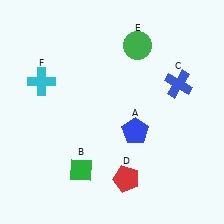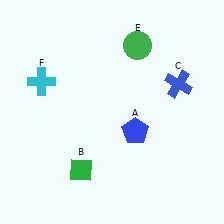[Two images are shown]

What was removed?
The red pentagon (D) was removed in Image 2.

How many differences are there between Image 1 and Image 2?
There is 1 difference between the two images.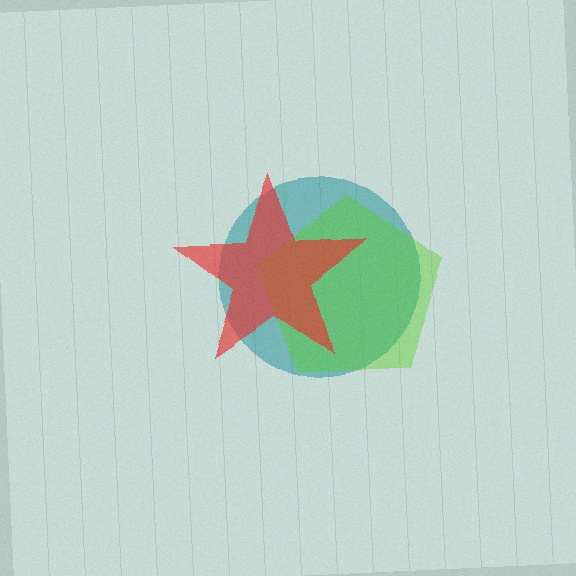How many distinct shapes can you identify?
There are 3 distinct shapes: a teal circle, a lime pentagon, a red star.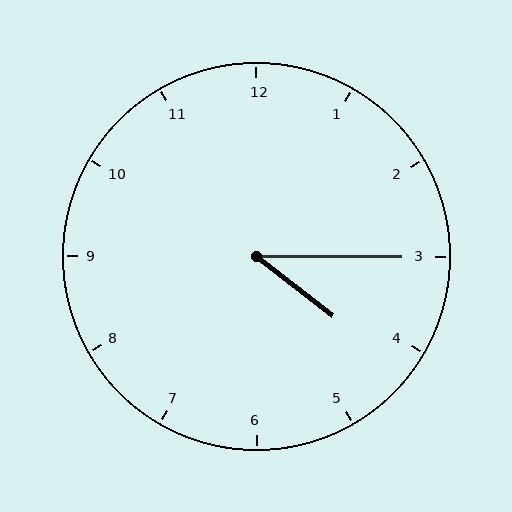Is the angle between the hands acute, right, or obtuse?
It is acute.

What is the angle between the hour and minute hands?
Approximately 38 degrees.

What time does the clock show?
4:15.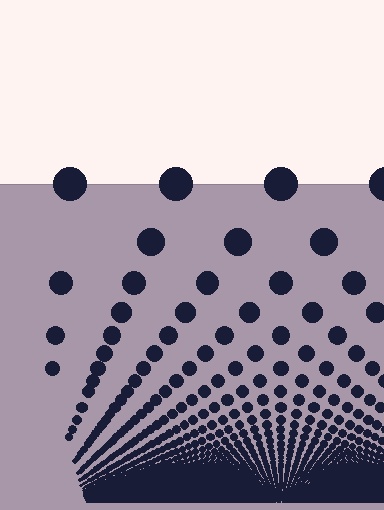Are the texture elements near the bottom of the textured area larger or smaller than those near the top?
Smaller. The gradient is inverted — elements near the bottom are smaller and denser.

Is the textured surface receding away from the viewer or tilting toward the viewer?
The surface appears to tilt toward the viewer. Texture elements get larger and sparser toward the top.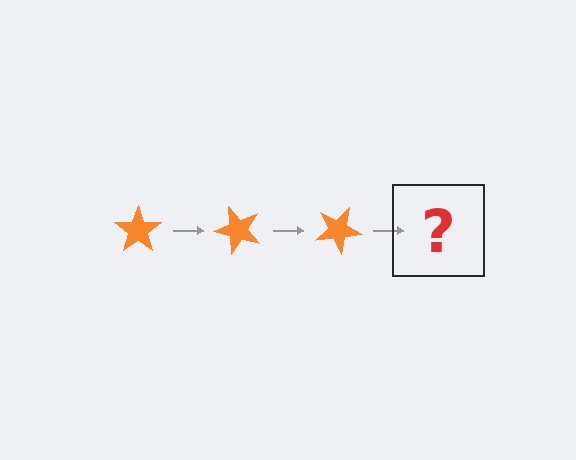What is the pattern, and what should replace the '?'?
The pattern is that the star rotates 50 degrees each step. The '?' should be an orange star rotated 150 degrees.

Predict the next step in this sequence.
The next step is an orange star rotated 150 degrees.